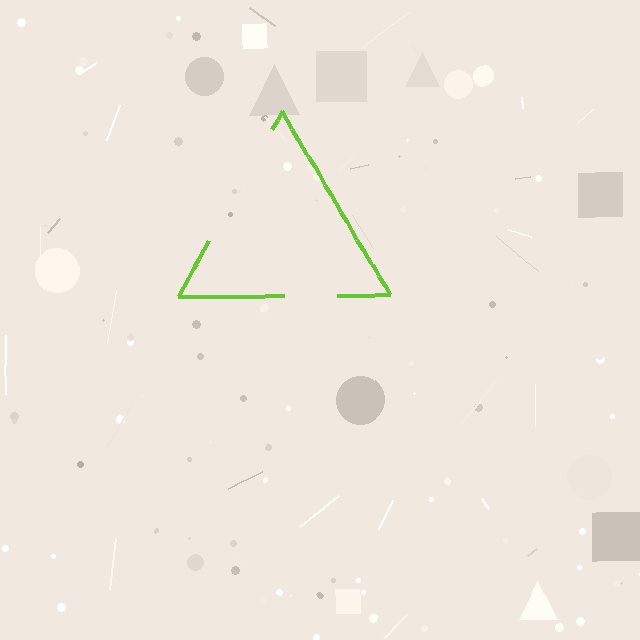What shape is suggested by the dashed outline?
The dashed outline suggests a triangle.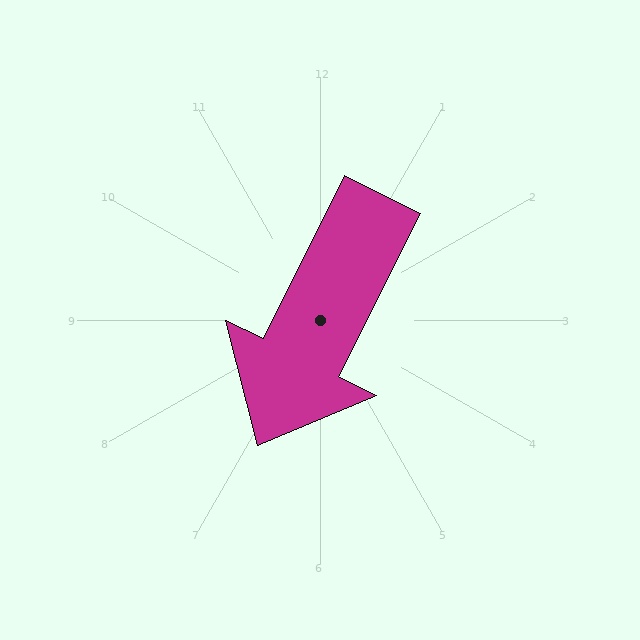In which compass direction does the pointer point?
Southwest.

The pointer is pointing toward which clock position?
Roughly 7 o'clock.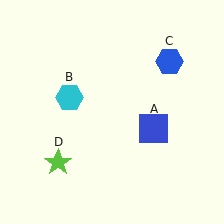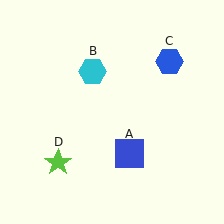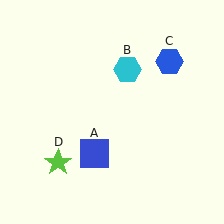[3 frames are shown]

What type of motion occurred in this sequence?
The blue square (object A), cyan hexagon (object B) rotated clockwise around the center of the scene.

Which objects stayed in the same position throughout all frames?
Blue hexagon (object C) and lime star (object D) remained stationary.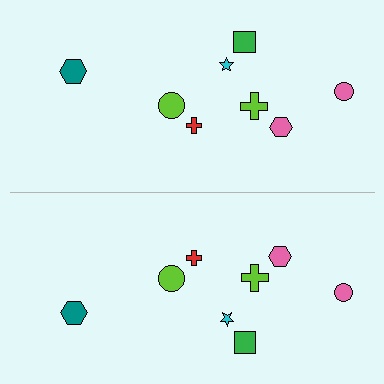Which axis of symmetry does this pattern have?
The pattern has a horizontal axis of symmetry running through the center of the image.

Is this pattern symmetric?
Yes, this pattern has bilateral (reflection) symmetry.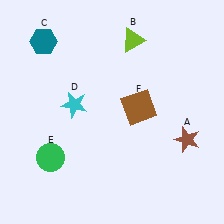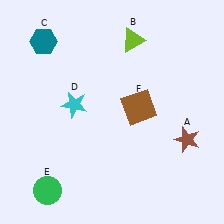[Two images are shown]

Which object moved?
The green circle (E) moved down.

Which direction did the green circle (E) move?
The green circle (E) moved down.